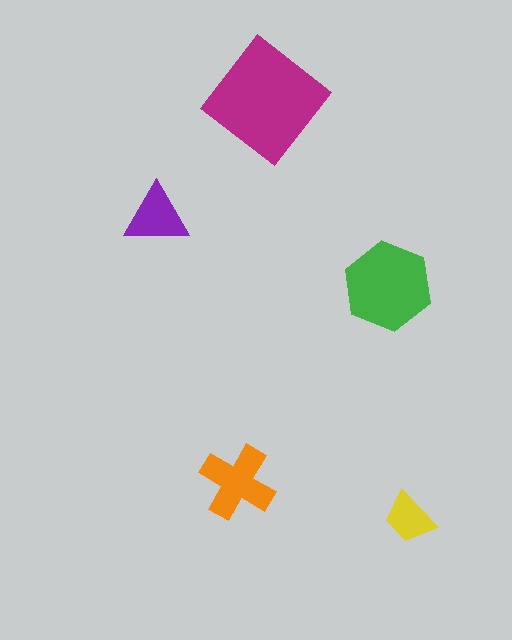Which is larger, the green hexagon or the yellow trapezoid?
The green hexagon.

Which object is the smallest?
The yellow trapezoid.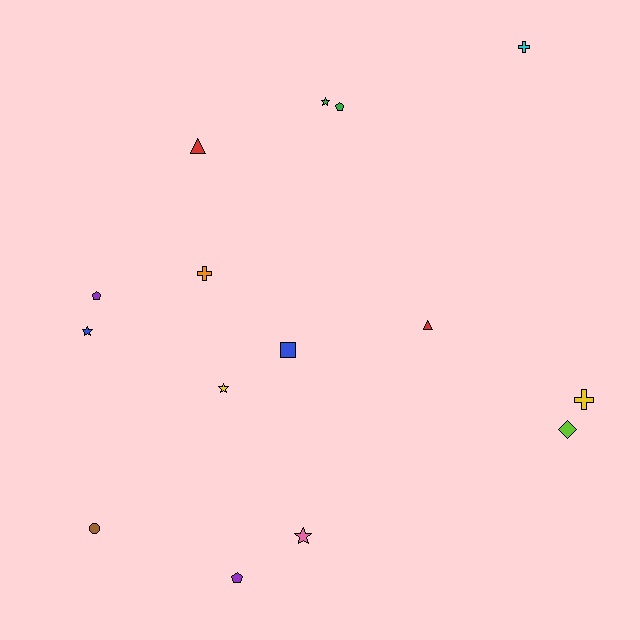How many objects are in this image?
There are 15 objects.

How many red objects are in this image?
There are 2 red objects.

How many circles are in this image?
There is 1 circle.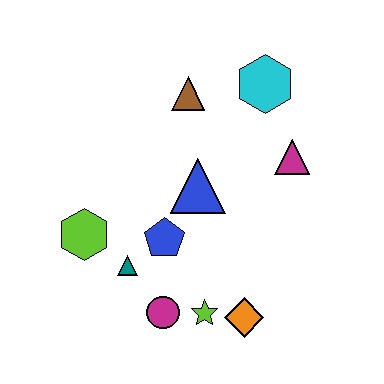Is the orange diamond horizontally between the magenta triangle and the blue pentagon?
Yes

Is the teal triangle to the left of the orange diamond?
Yes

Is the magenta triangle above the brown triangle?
No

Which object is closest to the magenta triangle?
The cyan hexagon is closest to the magenta triangle.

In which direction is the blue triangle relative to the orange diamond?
The blue triangle is above the orange diamond.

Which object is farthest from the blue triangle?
The orange diamond is farthest from the blue triangle.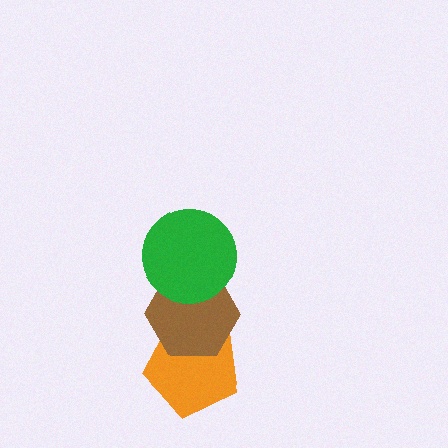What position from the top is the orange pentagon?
The orange pentagon is 3rd from the top.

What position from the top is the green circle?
The green circle is 1st from the top.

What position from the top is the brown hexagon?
The brown hexagon is 2nd from the top.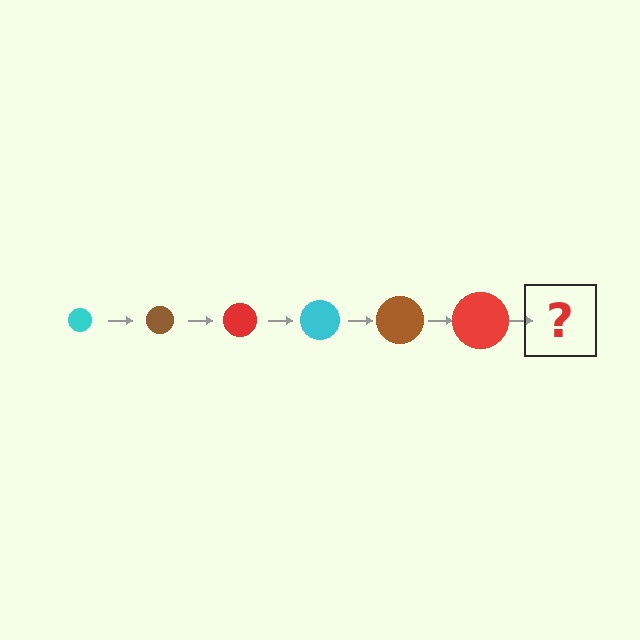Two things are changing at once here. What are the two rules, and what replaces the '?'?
The two rules are that the circle grows larger each step and the color cycles through cyan, brown, and red. The '?' should be a cyan circle, larger than the previous one.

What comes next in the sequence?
The next element should be a cyan circle, larger than the previous one.